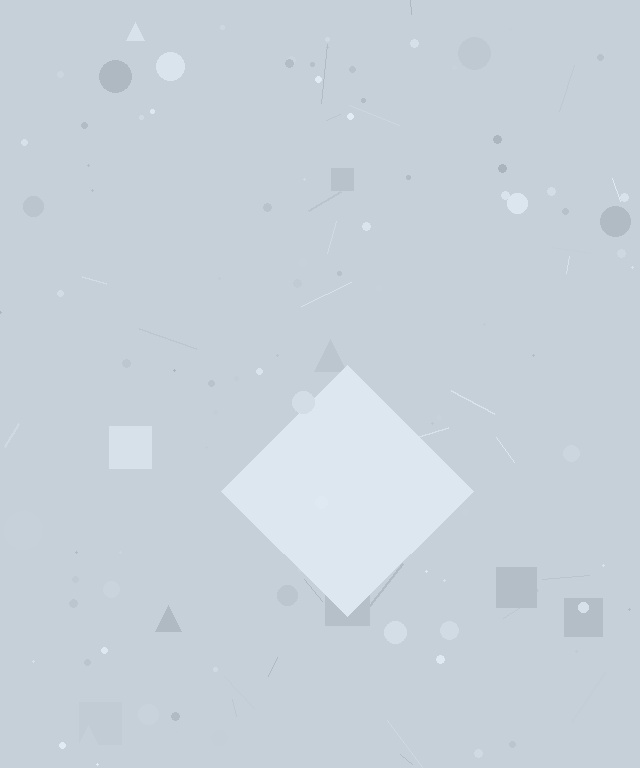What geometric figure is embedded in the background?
A diamond is embedded in the background.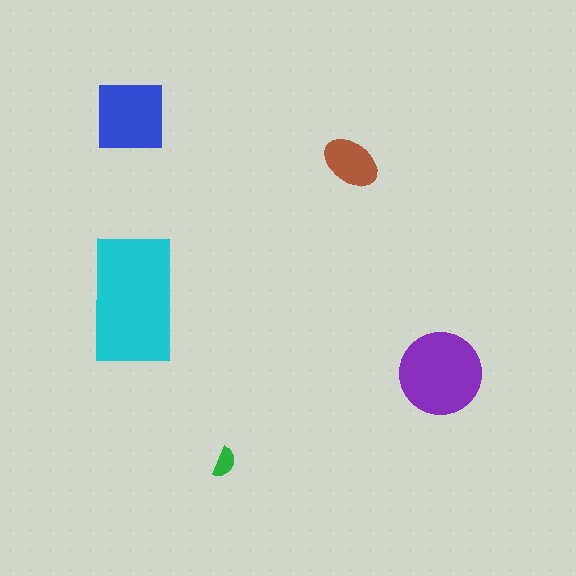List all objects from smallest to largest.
The green semicircle, the brown ellipse, the blue square, the purple circle, the cyan rectangle.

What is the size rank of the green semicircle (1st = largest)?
5th.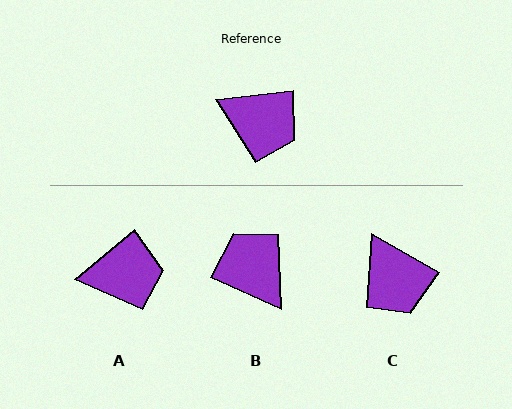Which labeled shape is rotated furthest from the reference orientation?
B, about 150 degrees away.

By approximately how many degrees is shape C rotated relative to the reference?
Approximately 37 degrees clockwise.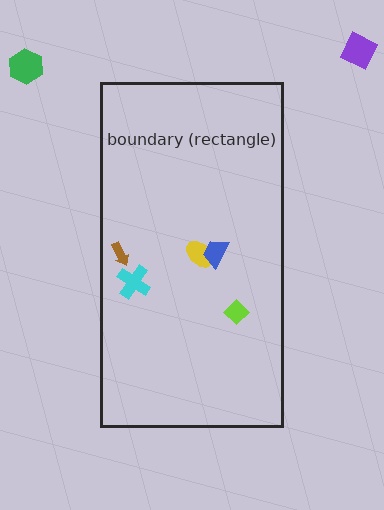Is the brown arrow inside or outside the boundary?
Inside.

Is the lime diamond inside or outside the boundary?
Inside.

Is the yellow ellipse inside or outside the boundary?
Inside.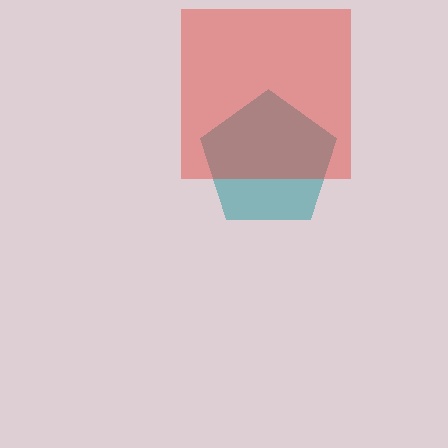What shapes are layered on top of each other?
The layered shapes are: a teal pentagon, a red square.